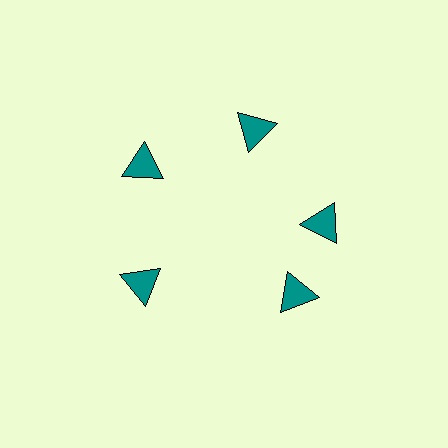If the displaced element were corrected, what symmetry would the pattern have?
It would have 5-fold rotational symmetry — the pattern would map onto itself every 72 degrees.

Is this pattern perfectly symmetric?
No. The 5 teal triangles are arranged in a ring, but one element near the 5 o'clock position is rotated out of alignment along the ring, breaking the 5-fold rotational symmetry.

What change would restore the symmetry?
The symmetry would be restored by rotating it back into even spacing with its neighbors so that all 5 triangles sit at equal angles and equal distance from the center.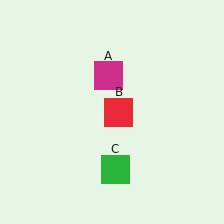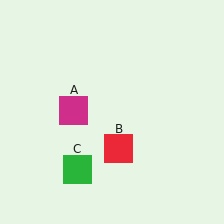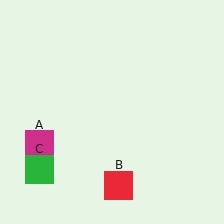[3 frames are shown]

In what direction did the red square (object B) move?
The red square (object B) moved down.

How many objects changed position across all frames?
3 objects changed position: magenta square (object A), red square (object B), green square (object C).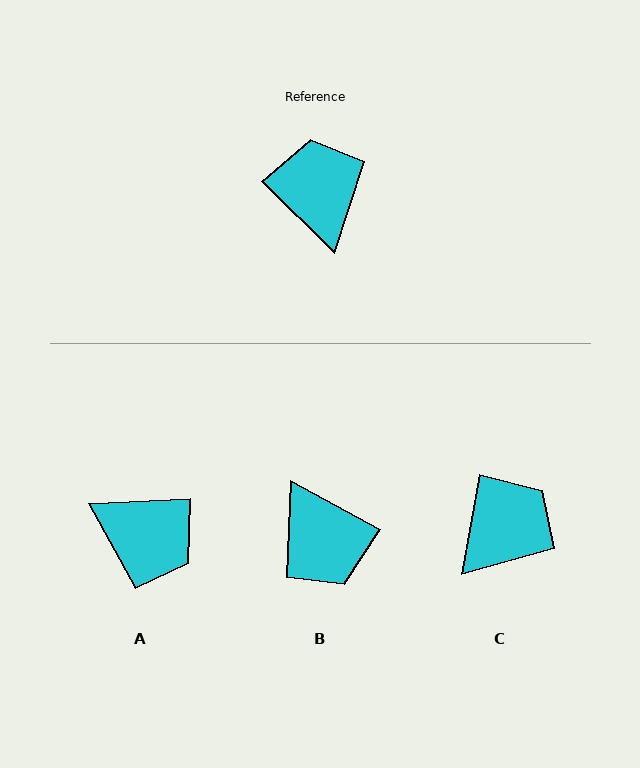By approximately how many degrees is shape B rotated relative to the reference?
Approximately 164 degrees clockwise.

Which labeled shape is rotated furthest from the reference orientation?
B, about 164 degrees away.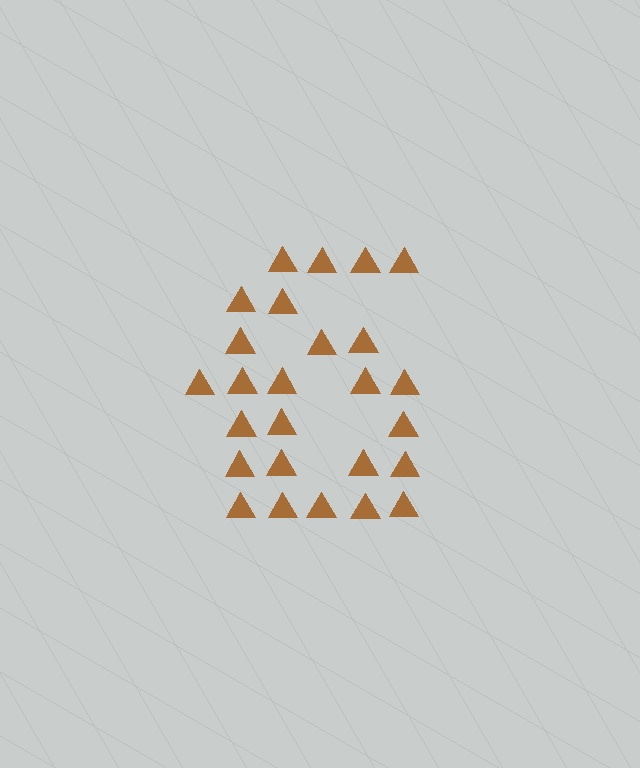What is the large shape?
The large shape is the digit 6.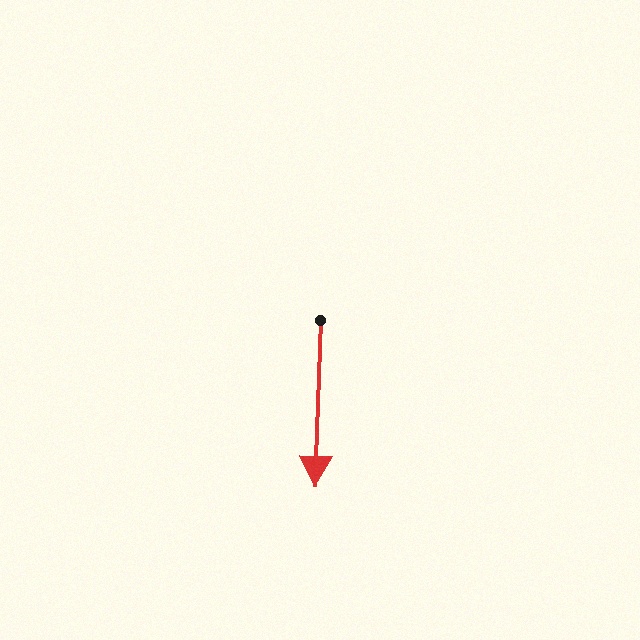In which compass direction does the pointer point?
South.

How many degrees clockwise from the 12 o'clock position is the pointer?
Approximately 182 degrees.